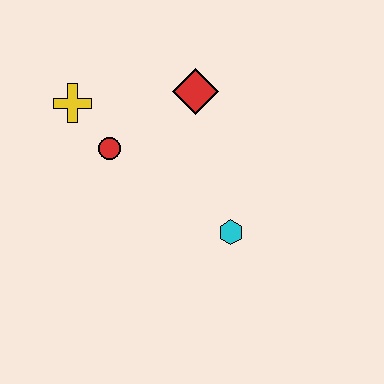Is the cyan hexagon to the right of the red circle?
Yes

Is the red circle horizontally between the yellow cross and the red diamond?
Yes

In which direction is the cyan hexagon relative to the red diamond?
The cyan hexagon is below the red diamond.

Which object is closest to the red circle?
The yellow cross is closest to the red circle.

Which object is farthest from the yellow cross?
The cyan hexagon is farthest from the yellow cross.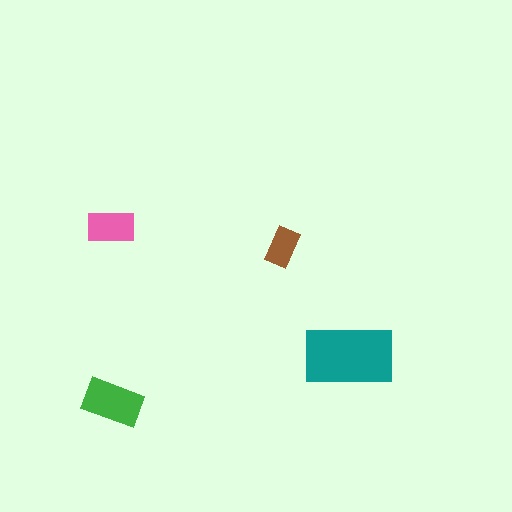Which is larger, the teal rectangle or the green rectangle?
The teal one.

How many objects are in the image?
There are 4 objects in the image.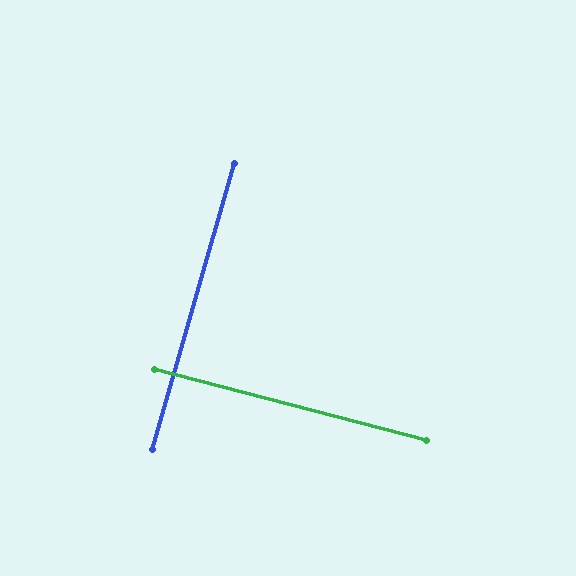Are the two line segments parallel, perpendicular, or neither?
Perpendicular — they meet at approximately 89°.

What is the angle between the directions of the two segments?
Approximately 89 degrees.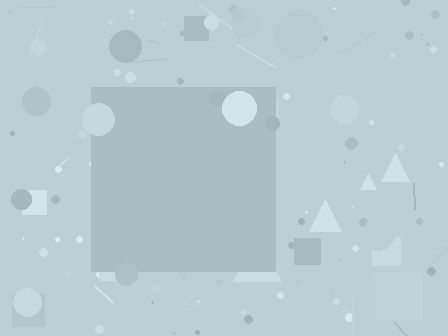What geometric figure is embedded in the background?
A square is embedded in the background.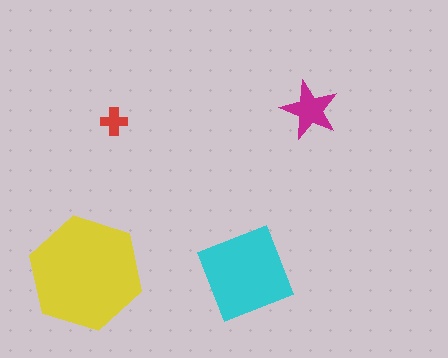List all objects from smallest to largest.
The red cross, the magenta star, the cyan square, the yellow hexagon.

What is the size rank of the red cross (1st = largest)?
4th.